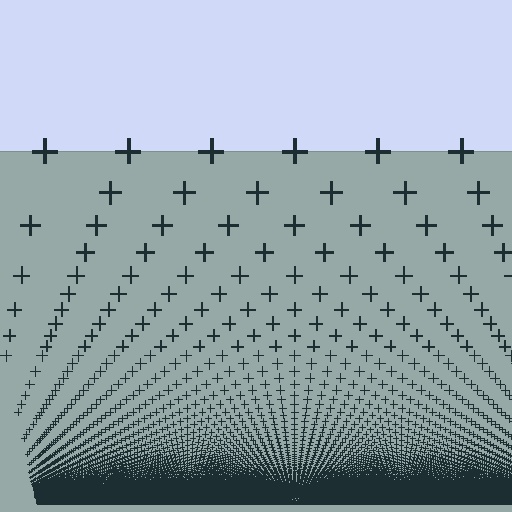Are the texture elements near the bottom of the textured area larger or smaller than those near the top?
Smaller. The gradient is inverted — elements near the bottom are smaller and denser.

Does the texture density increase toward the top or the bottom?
Density increases toward the bottom.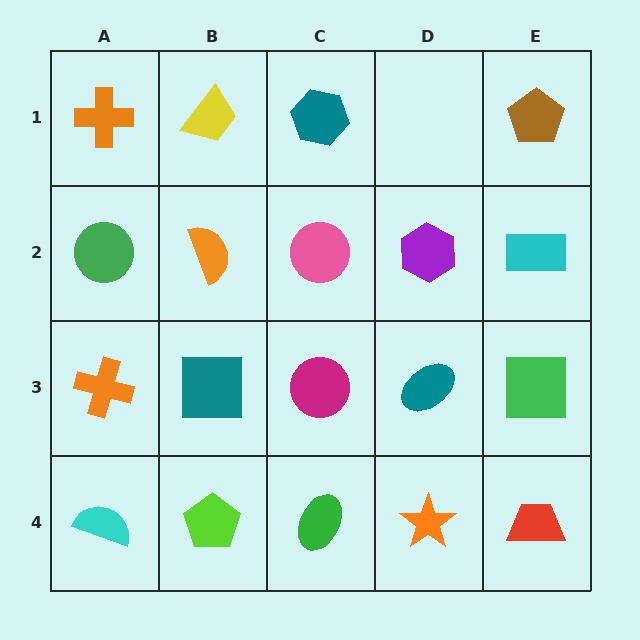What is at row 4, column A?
A cyan semicircle.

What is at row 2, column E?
A cyan rectangle.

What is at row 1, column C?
A teal hexagon.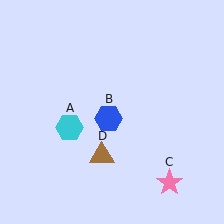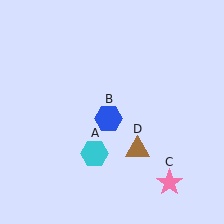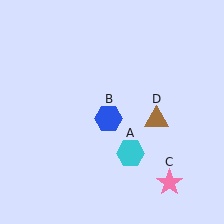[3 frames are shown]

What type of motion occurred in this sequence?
The cyan hexagon (object A), brown triangle (object D) rotated counterclockwise around the center of the scene.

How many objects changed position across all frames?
2 objects changed position: cyan hexagon (object A), brown triangle (object D).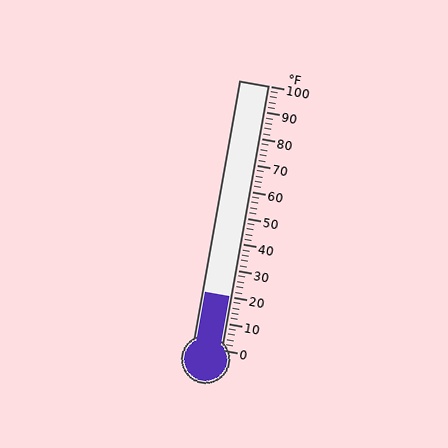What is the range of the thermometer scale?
The thermometer scale ranges from 0°F to 100°F.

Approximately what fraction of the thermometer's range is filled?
The thermometer is filled to approximately 20% of its range.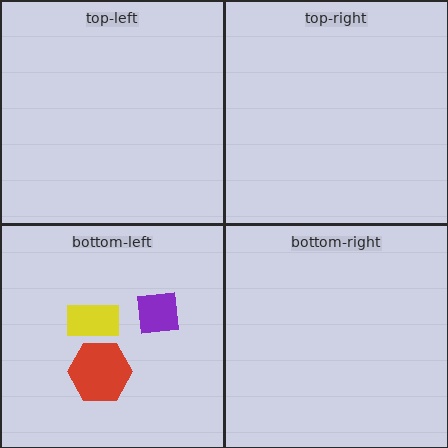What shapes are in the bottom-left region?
The yellow rectangle, the purple square, the red hexagon.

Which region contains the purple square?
The bottom-left region.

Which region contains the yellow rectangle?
The bottom-left region.